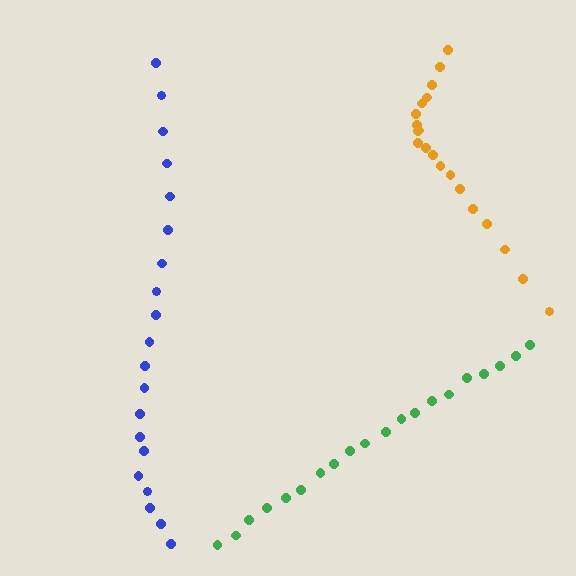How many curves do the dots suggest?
There are 3 distinct paths.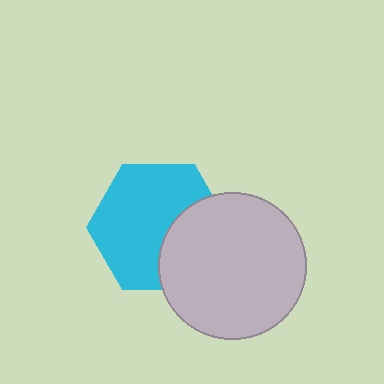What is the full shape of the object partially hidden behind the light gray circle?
The partially hidden object is a cyan hexagon.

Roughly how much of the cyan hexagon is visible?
Most of it is visible (roughly 67%).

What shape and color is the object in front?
The object in front is a light gray circle.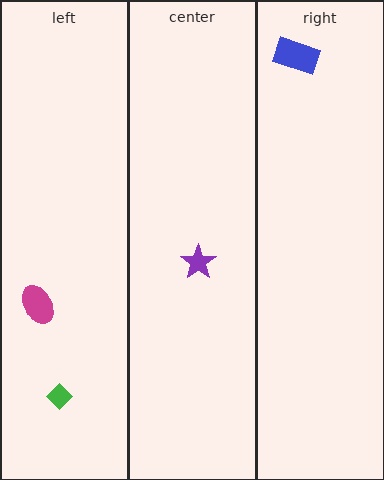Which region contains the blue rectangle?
The right region.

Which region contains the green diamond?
The left region.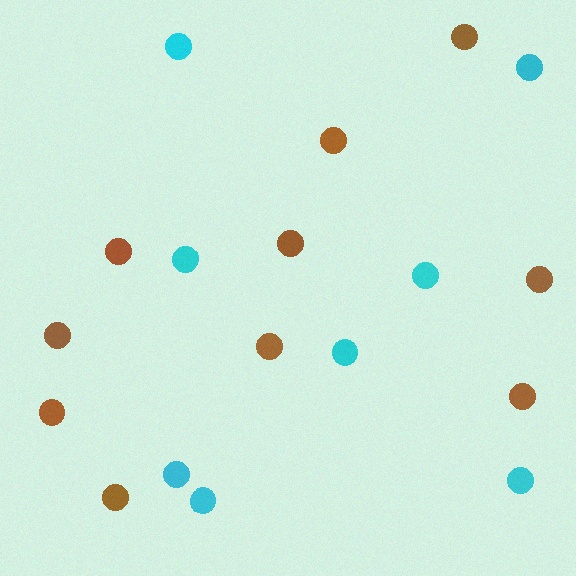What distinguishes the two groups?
There are 2 groups: one group of brown circles (10) and one group of cyan circles (8).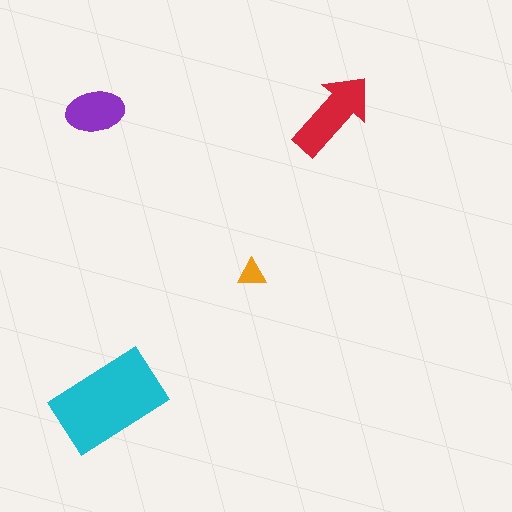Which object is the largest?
The cyan rectangle.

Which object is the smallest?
The orange triangle.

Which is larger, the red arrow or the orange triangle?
The red arrow.